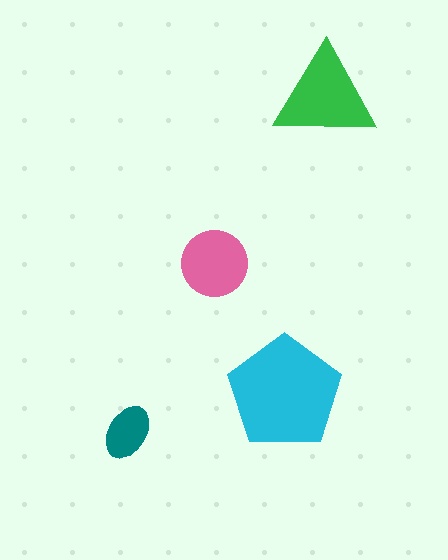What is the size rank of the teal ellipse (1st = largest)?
4th.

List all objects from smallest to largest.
The teal ellipse, the pink circle, the green triangle, the cyan pentagon.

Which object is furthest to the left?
The teal ellipse is leftmost.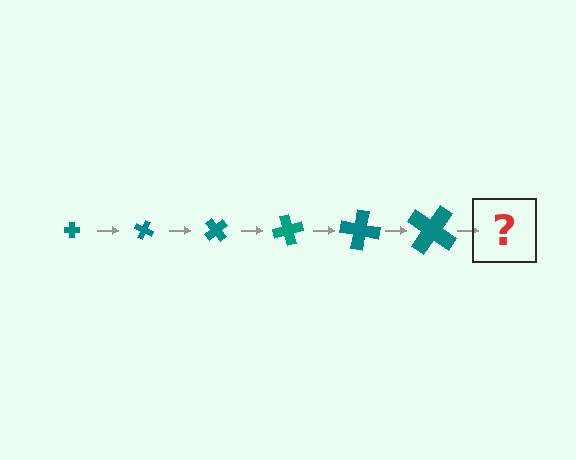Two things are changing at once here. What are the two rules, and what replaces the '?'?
The two rules are that the cross grows larger each step and it rotates 25 degrees each step. The '?' should be a cross, larger than the previous one and rotated 150 degrees from the start.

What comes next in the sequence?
The next element should be a cross, larger than the previous one and rotated 150 degrees from the start.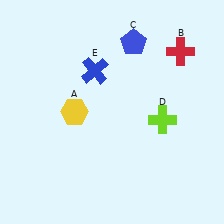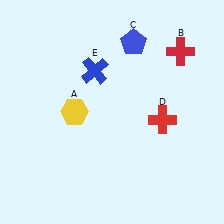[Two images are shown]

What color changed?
The cross (D) changed from lime in Image 1 to red in Image 2.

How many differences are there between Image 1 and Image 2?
There is 1 difference between the two images.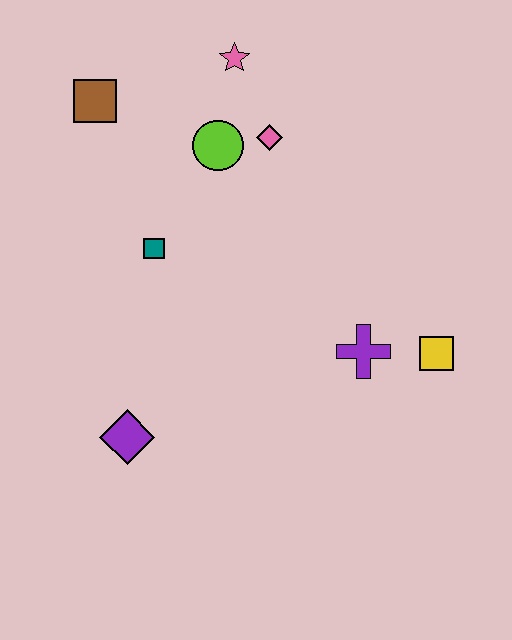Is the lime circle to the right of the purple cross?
No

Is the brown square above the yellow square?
Yes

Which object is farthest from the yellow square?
The brown square is farthest from the yellow square.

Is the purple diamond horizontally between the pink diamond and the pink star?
No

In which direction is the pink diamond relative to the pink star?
The pink diamond is below the pink star.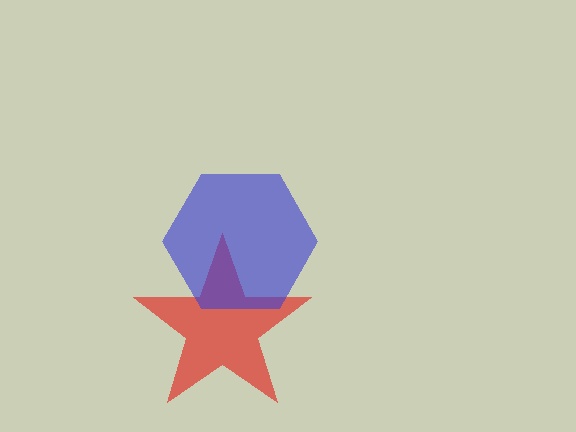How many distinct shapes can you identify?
There are 2 distinct shapes: a red star, a blue hexagon.